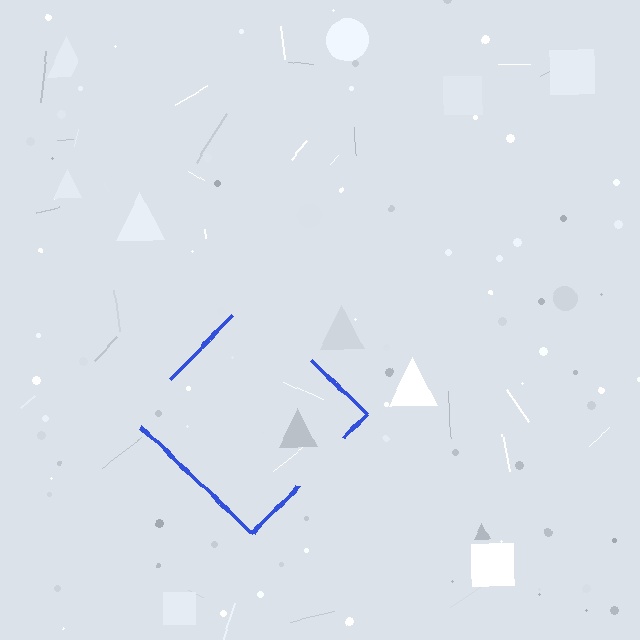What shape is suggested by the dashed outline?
The dashed outline suggests a diamond.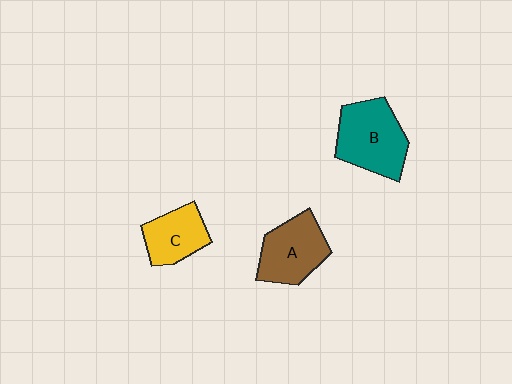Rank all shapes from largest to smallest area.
From largest to smallest: B (teal), A (brown), C (yellow).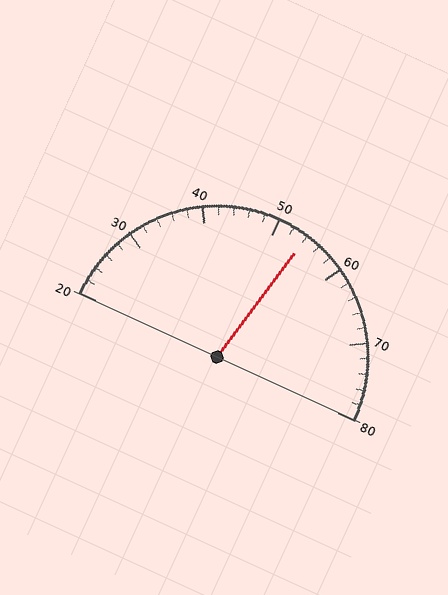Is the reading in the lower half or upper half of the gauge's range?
The reading is in the upper half of the range (20 to 80).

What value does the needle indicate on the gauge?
The needle indicates approximately 54.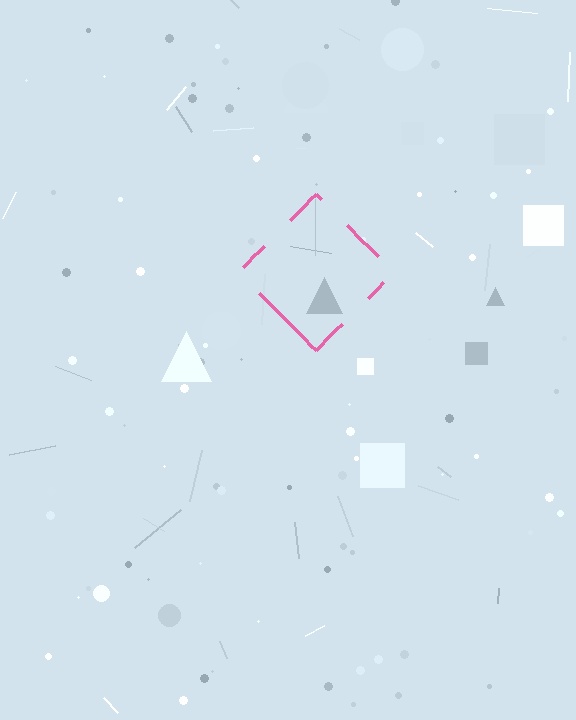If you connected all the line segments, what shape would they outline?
They would outline a diamond.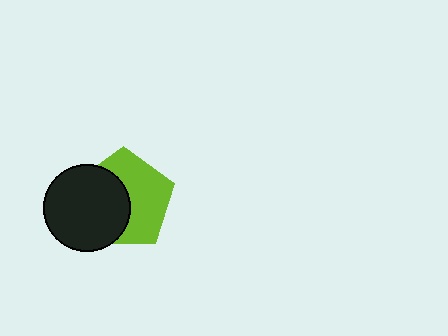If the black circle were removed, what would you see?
You would see the complete lime pentagon.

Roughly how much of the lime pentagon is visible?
About half of it is visible (roughly 53%).